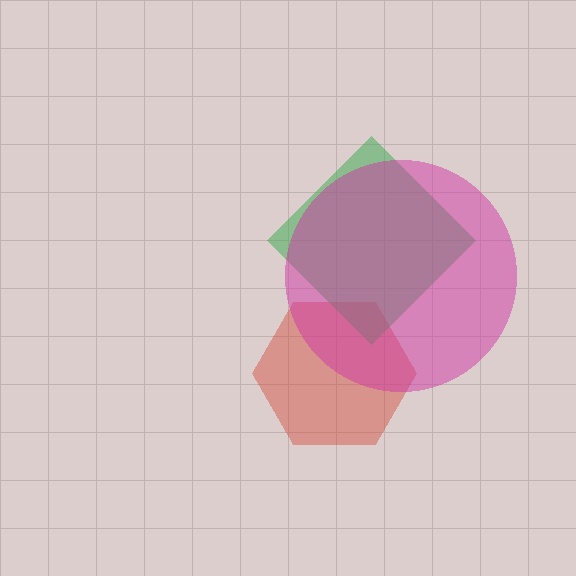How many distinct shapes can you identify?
There are 3 distinct shapes: a red hexagon, a green diamond, a magenta circle.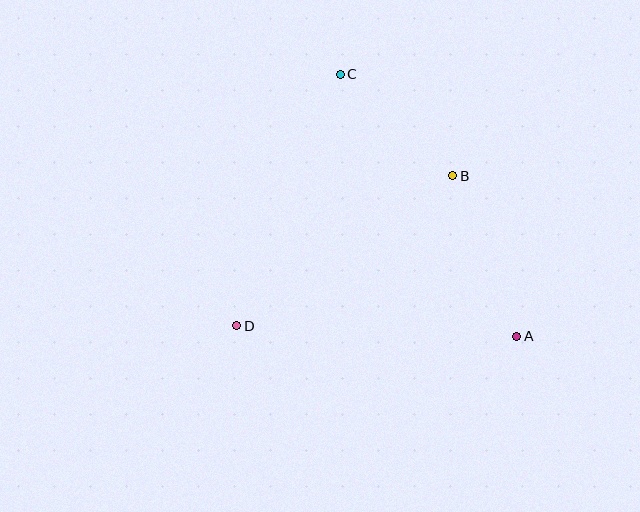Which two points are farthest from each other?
Points A and C are farthest from each other.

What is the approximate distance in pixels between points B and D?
The distance between B and D is approximately 263 pixels.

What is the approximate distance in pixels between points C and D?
The distance between C and D is approximately 272 pixels.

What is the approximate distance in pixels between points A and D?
The distance between A and D is approximately 280 pixels.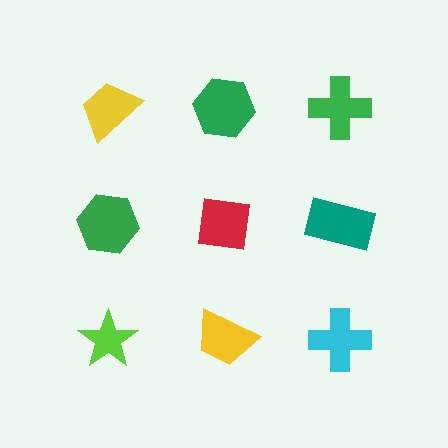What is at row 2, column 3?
A teal rectangle.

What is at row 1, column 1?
A yellow trapezoid.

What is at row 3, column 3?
A cyan cross.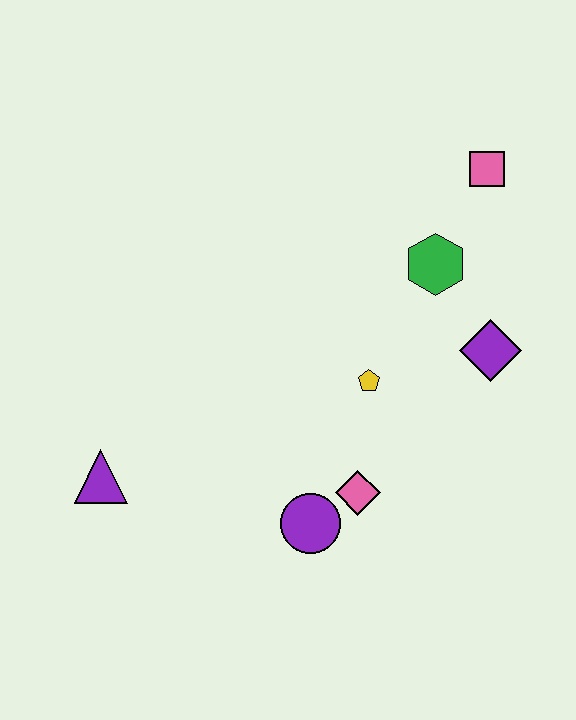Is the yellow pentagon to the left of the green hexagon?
Yes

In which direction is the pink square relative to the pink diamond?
The pink square is above the pink diamond.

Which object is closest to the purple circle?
The pink diamond is closest to the purple circle.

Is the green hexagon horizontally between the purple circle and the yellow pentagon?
No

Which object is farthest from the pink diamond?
The pink square is farthest from the pink diamond.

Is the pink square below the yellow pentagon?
No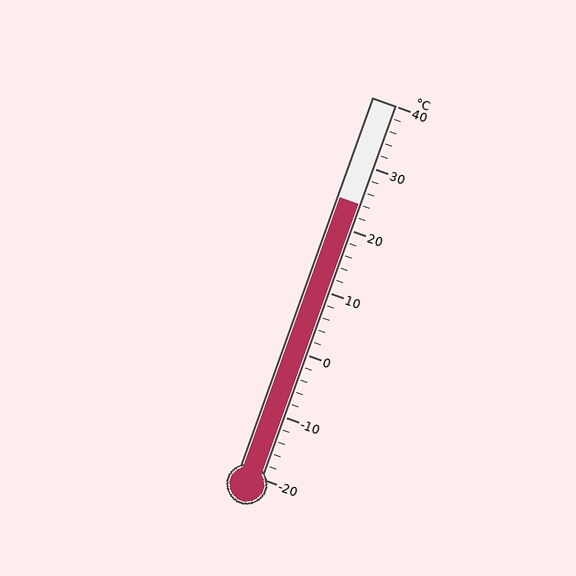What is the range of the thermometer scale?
The thermometer scale ranges from -20°C to 40°C.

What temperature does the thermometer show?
The thermometer shows approximately 24°C.